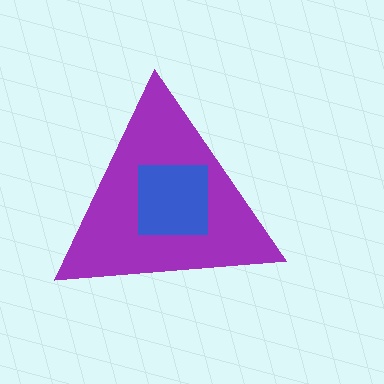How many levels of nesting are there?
2.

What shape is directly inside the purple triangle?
The blue square.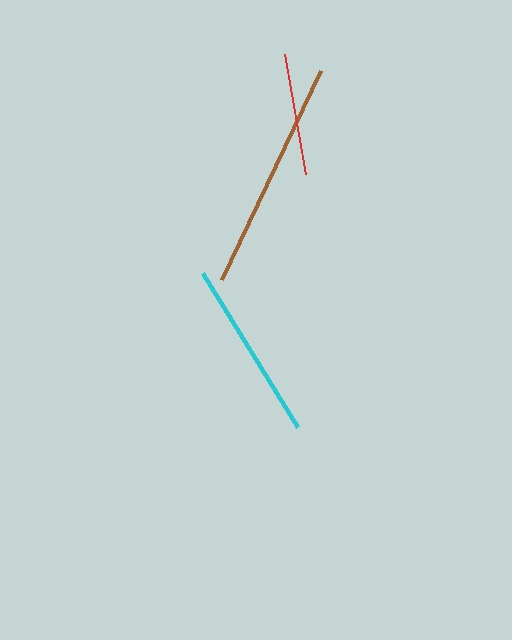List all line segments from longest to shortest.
From longest to shortest: brown, cyan, red.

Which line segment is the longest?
The brown line is the longest at approximately 232 pixels.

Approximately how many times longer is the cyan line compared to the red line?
The cyan line is approximately 1.5 times the length of the red line.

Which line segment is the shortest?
The red line is the shortest at approximately 121 pixels.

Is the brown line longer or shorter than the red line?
The brown line is longer than the red line.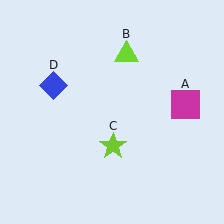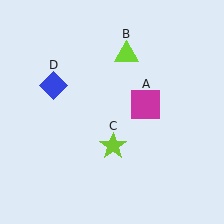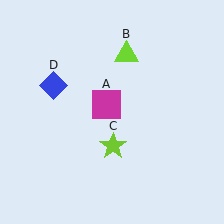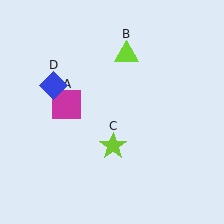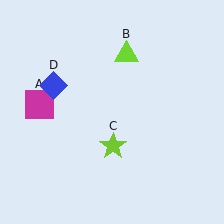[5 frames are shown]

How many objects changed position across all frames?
1 object changed position: magenta square (object A).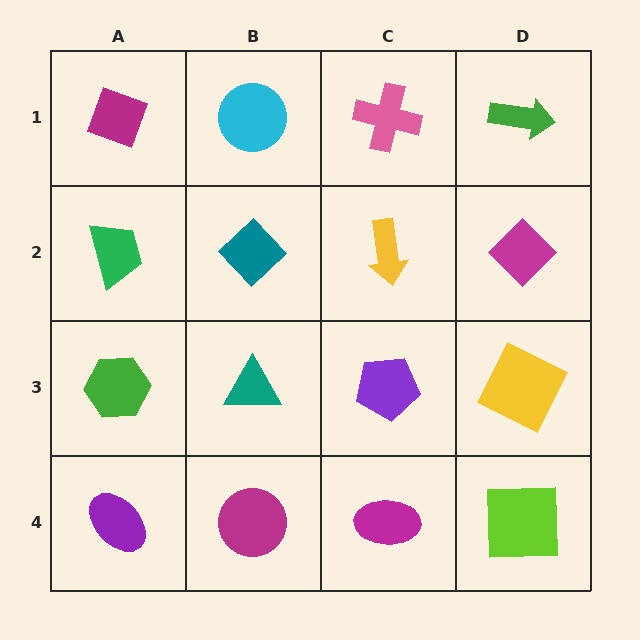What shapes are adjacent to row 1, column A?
A green trapezoid (row 2, column A), a cyan circle (row 1, column B).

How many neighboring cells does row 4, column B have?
3.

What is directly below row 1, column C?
A yellow arrow.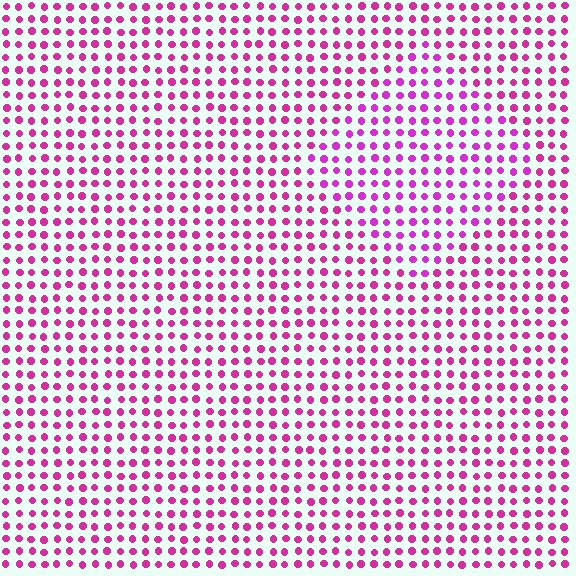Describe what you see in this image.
The image is filled with small magenta elements in a uniform arrangement. A diamond-shaped region is visible where the elements are tinted to a slightly different hue, forming a subtle color boundary.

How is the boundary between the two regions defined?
The boundary is defined purely by a slight shift in hue (about 19 degrees). Spacing, size, and orientation are identical on both sides.